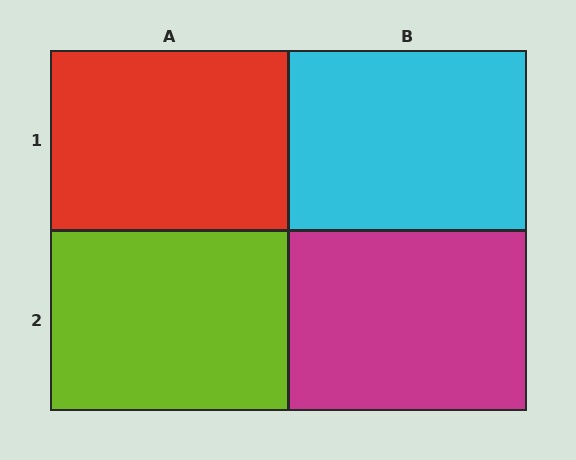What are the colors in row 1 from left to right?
Red, cyan.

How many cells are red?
1 cell is red.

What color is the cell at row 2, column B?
Magenta.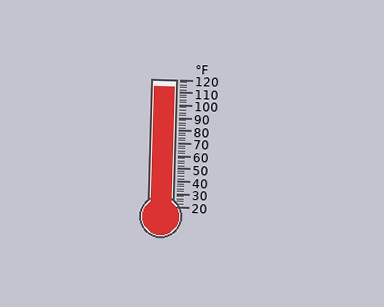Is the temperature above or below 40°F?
The temperature is above 40°F.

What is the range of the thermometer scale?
The thermometer scale ranges from 20°F to 120°F.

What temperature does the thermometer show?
The thermometer shows approximately 114°F.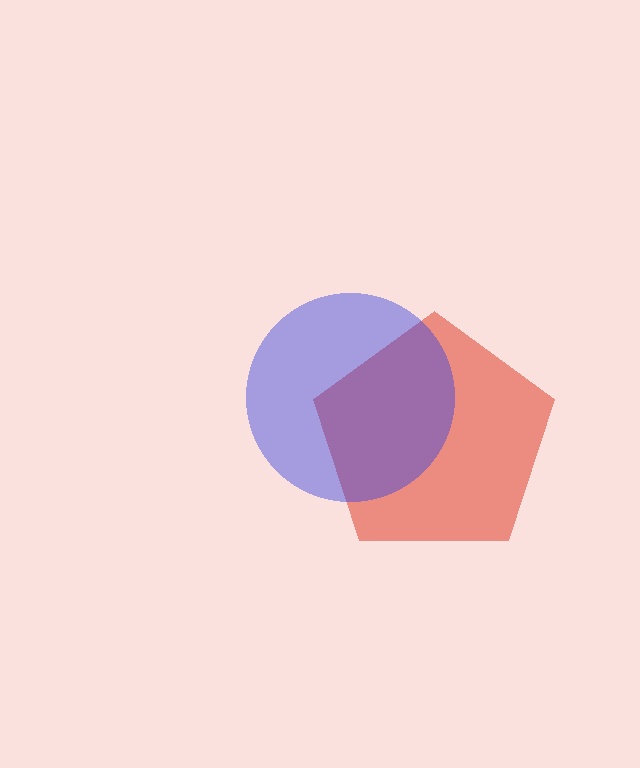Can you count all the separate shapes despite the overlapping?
Yes, there are 2 separate shapes.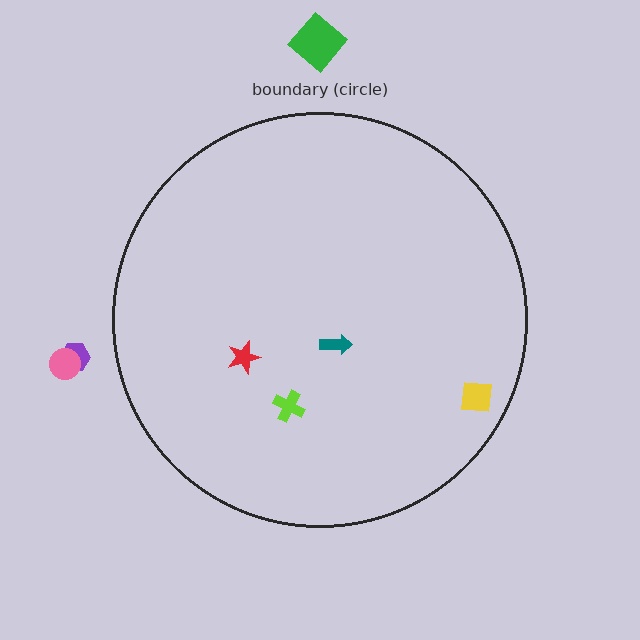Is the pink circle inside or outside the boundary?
Outside.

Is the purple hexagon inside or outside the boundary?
Outside.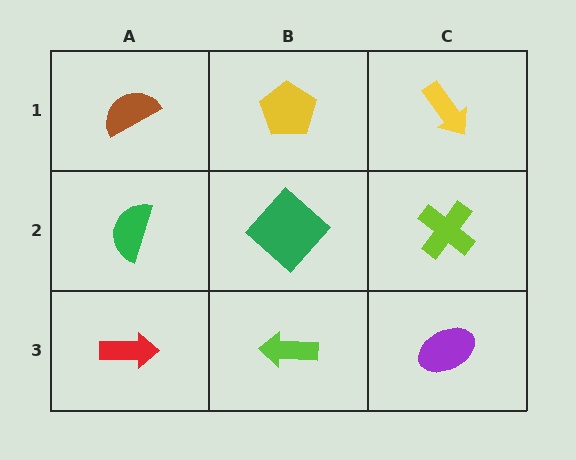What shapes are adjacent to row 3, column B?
A green diamond (row 2, column B), a red arrow (row 3, column A), a purple ellipse (row 3, column C).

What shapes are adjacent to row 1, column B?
A green diamond (row 2, column B), a brown semicircle (row 1, column A), a yellow arrow (row 1, column C).